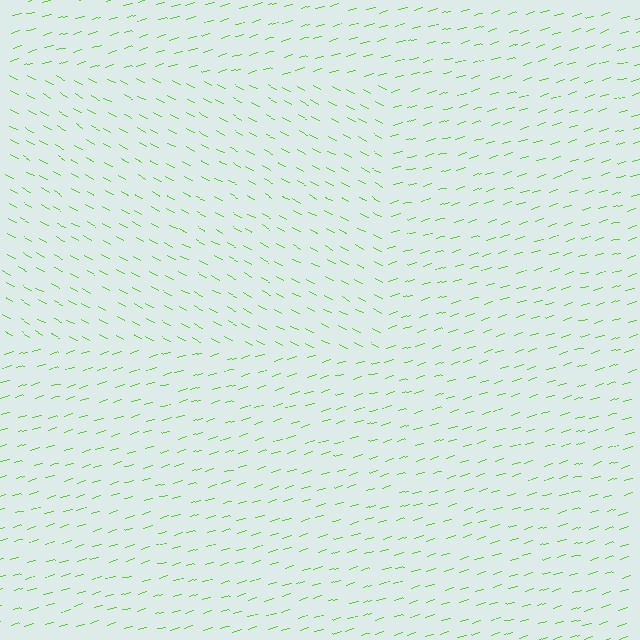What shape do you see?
I see a rectangle.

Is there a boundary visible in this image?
Yes, there is a texture boundary formed by a change in line orientation.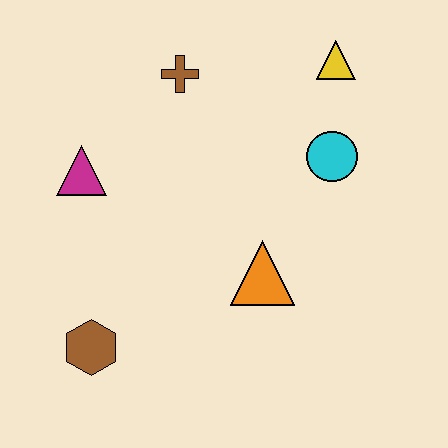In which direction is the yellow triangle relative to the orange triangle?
The yellow triangle is above the orange triangle.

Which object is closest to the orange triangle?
The cyan circle is closest to the orange triangle.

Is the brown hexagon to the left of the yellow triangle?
Yes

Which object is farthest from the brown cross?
The brown hexagon is farthest from the brown cross.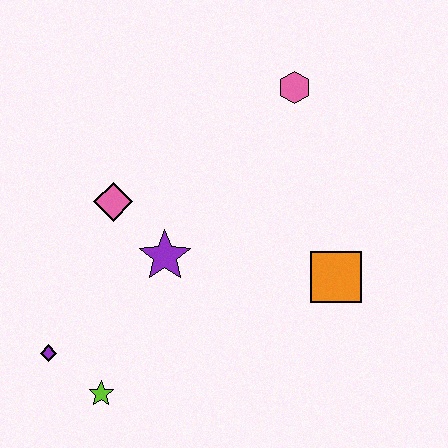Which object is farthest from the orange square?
The purple diamond is farthest from the orange square.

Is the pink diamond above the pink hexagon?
No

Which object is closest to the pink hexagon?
The orange square is closest to the pink hexagon.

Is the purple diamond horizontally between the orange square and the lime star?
No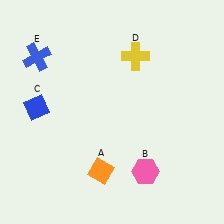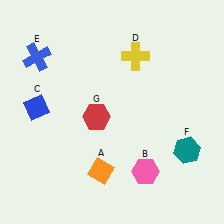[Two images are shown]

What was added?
A teal hexagon (F), a red hexagon (G) were added in Image 2.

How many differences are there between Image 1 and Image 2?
There are 2 differences between the two images.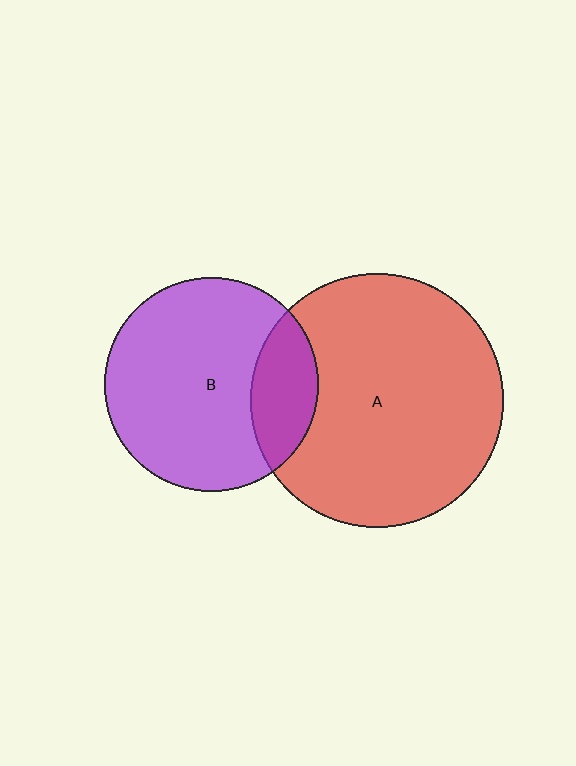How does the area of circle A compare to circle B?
Approximately 1.4 times.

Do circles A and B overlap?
Yes.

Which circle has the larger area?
Circle A (red).